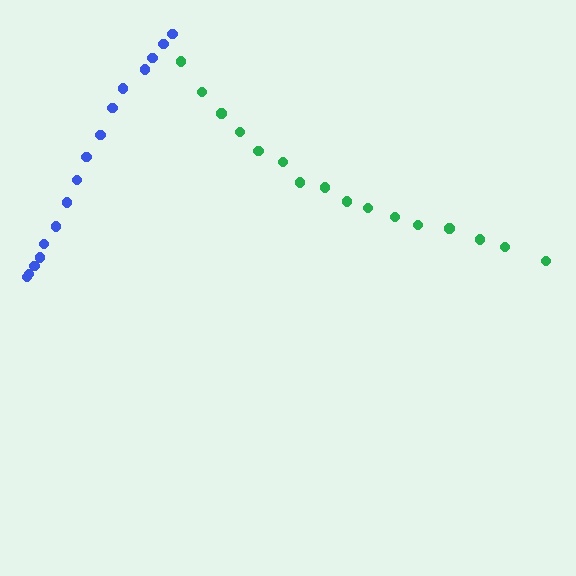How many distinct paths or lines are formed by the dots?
There are 2 distinct paths.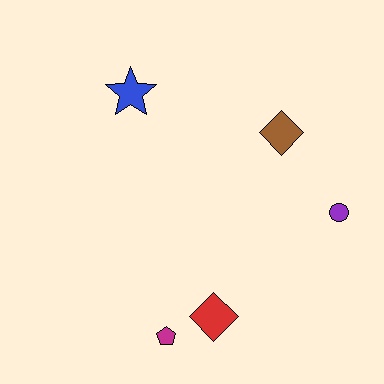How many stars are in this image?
There is 1 star.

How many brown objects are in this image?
There is 1 brown object.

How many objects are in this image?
There are 5 objects.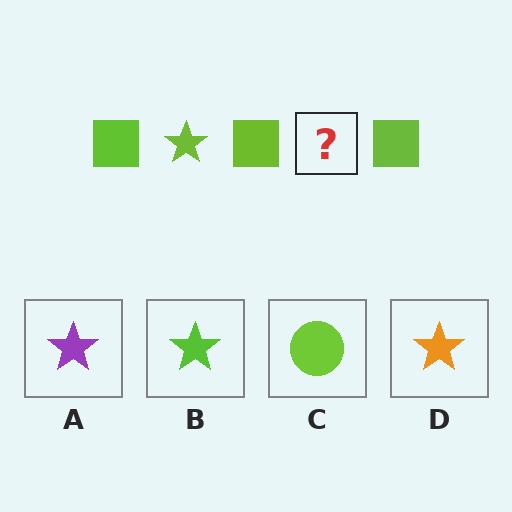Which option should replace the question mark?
Option B.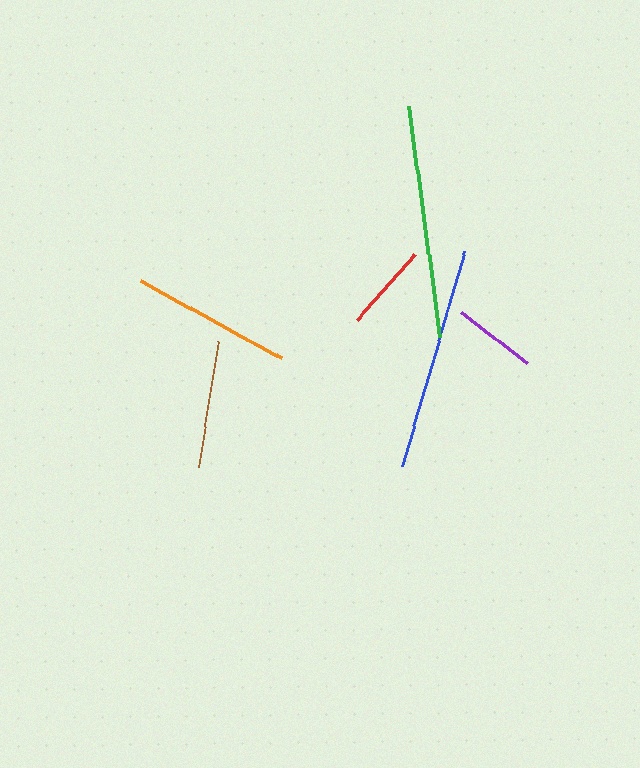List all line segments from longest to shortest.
From longest to shortest: green, blue, orange, brown, red, purple.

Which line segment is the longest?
The green line is the longest at approximately 232 pixels.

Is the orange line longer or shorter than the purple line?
The orange line is longer than the purple line.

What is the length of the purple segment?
The purple segment is approximately 83 pixels long.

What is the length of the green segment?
The green segment is approximately 232 pixels long.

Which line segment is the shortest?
The purple line is the shortest at approximately 83 pixels.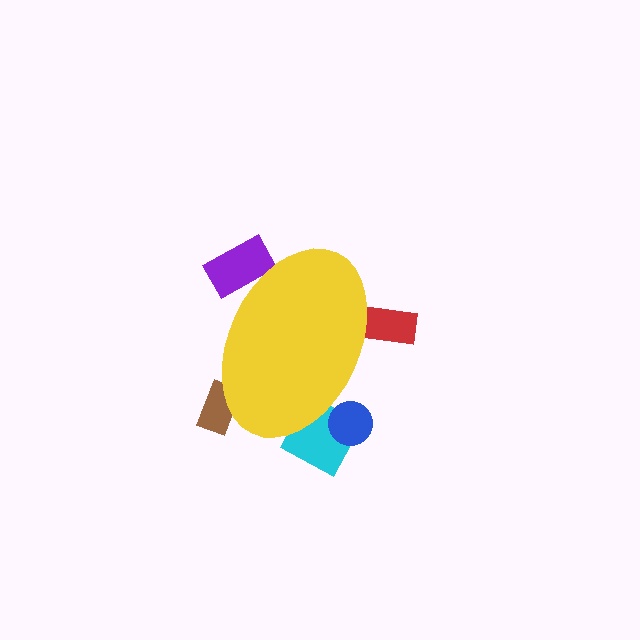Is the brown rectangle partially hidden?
Yes, the brown rectangle is partially hidden behind the yellow ellipse.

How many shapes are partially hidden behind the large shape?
5 shapes are partially hidden.